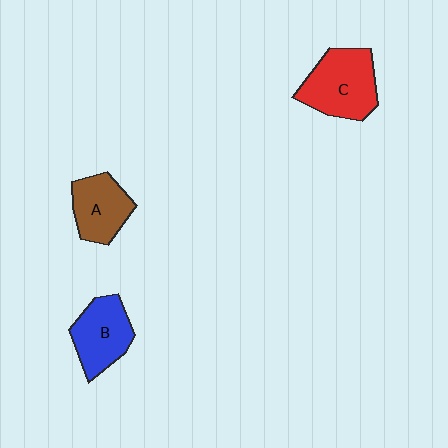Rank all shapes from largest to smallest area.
From largest to smallest: C (red), B (blue), A (brown).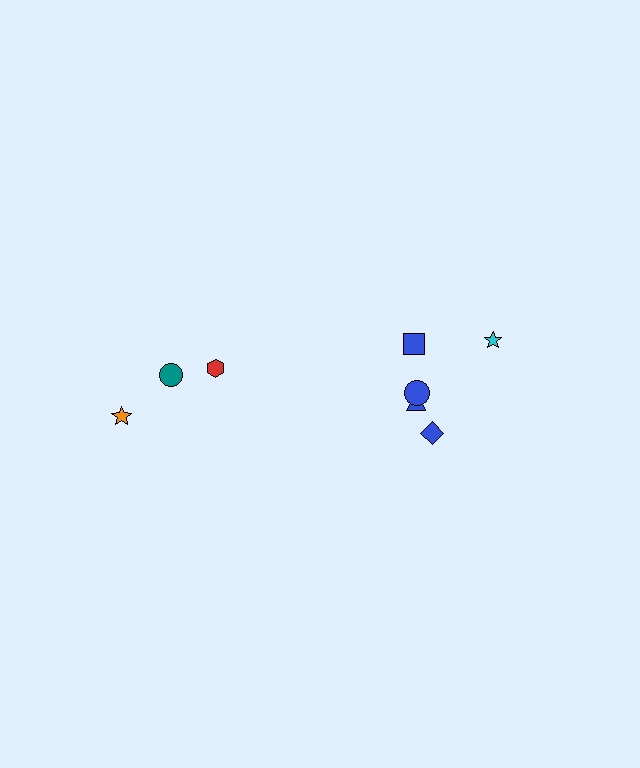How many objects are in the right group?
There are 5 objects.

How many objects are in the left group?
There are 3 objects.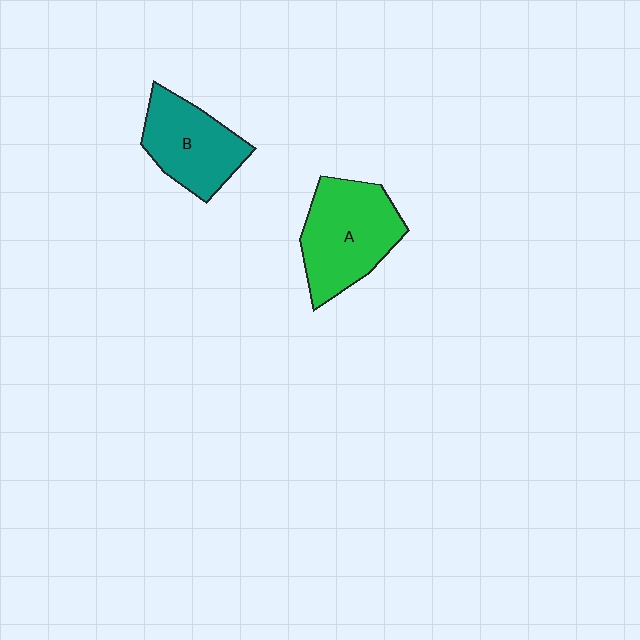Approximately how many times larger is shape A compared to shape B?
Approximately 1.2 times.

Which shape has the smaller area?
Shape B (teal).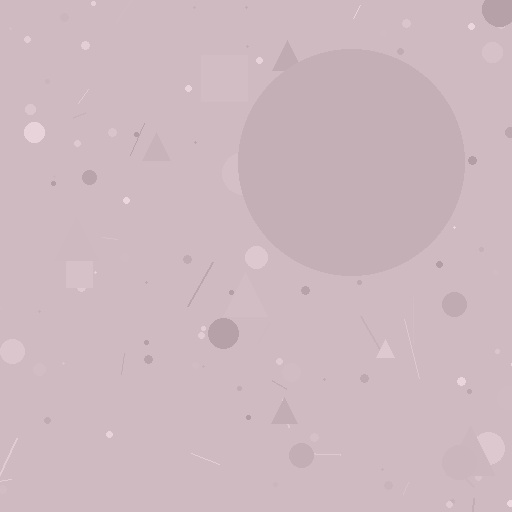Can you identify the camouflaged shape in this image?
The camouflaged shape is a circle.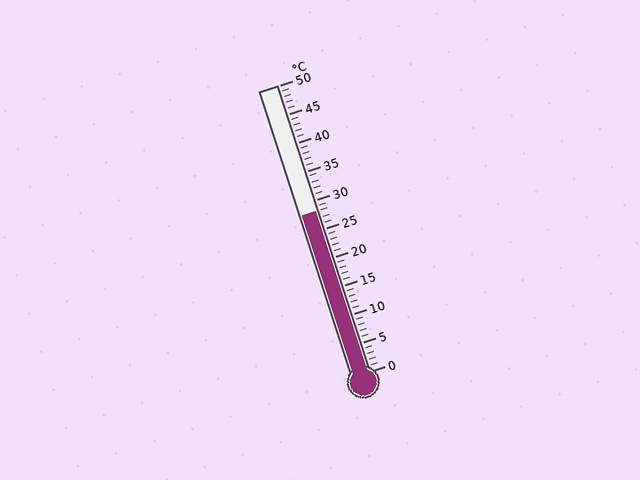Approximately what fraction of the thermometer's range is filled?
The thermometer is filled to approximately 55% of its range.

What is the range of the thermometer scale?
The thermometer scale ranges from 0°C to 50°C.